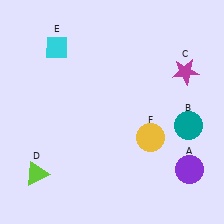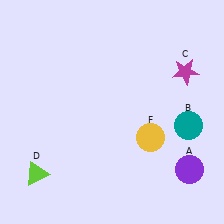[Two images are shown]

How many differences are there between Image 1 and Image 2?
There is 1 difference between the two images.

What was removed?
The cyan diamond (E) was removed in Image 2.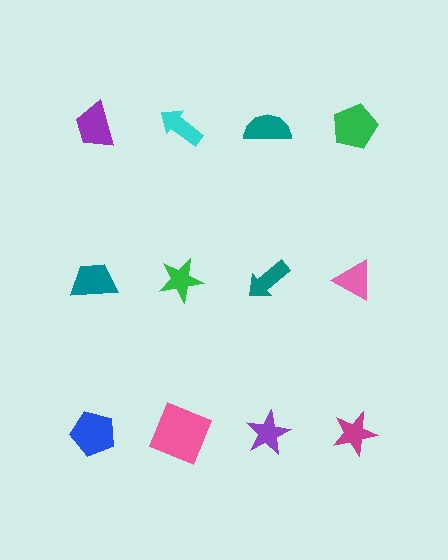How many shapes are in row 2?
4 shapes.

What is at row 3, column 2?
A pink square.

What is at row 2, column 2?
A green star.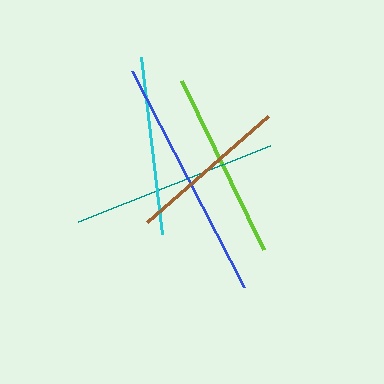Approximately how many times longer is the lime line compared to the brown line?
The lime line is approximately 1.2 times the length of the brown line.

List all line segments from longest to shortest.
From longest to shortest: blue, teal, lime, cyan, brown.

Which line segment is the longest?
The blue line is the longest at approximately 244 pixels.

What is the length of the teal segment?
The teal segment is approximately 207 pixels long.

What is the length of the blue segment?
The blue segment is approximately 244 pixels long.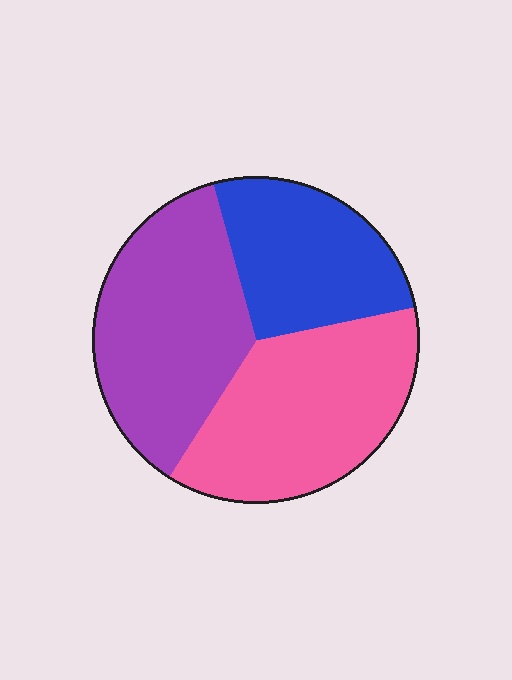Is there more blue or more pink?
Pink.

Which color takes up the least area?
Blue, at roughly 25%.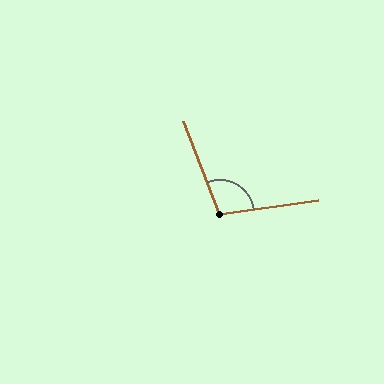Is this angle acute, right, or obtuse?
It is obtuse.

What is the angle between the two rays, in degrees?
Approximately 103 degrees.